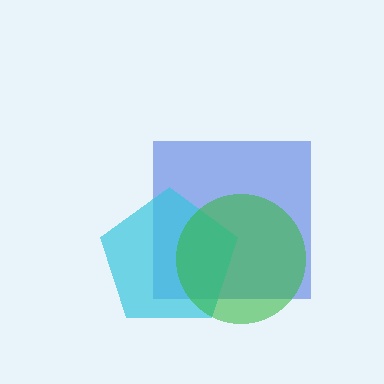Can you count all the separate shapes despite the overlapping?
Yes, there are 3 separate shapes.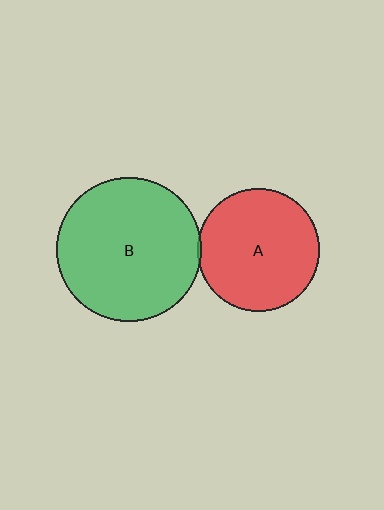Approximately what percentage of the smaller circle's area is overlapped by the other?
Approximately 5%.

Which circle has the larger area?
Circle B (green).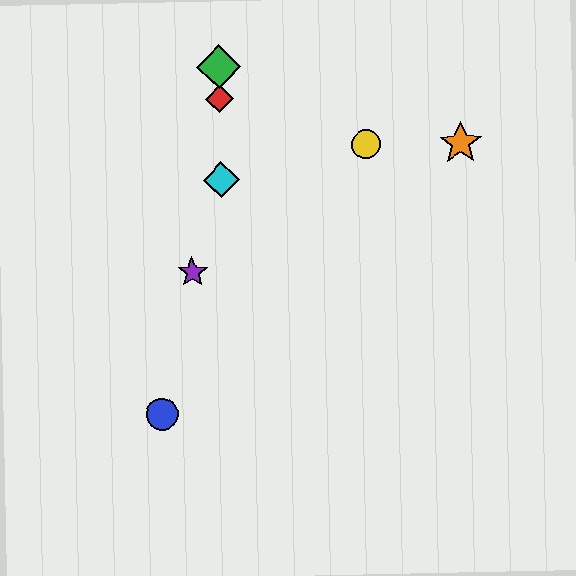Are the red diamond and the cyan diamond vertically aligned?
Yes, both are at x≈220.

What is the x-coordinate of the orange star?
The orange star is at x≈461.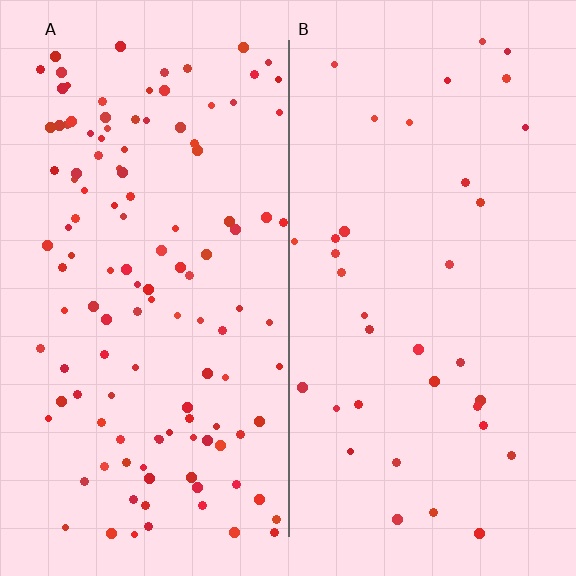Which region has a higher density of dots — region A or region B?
A (the left).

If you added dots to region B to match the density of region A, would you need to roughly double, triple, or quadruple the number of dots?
Approximately triple.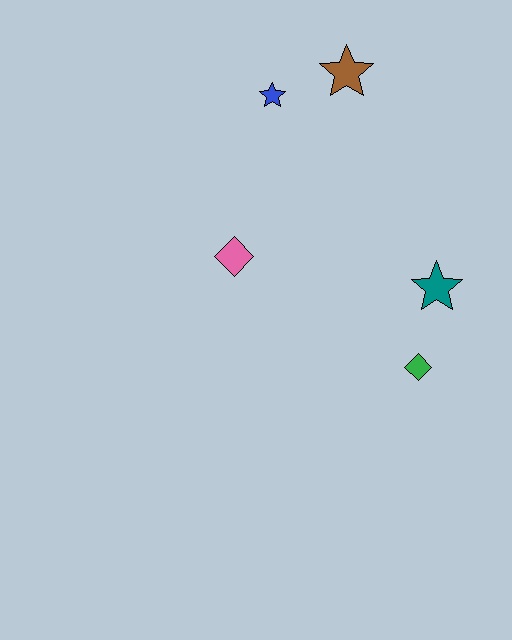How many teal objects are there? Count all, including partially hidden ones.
There is 1 teal object.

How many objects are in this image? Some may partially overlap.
There are 5 objects.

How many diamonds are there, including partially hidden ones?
There are 2 diamonds.